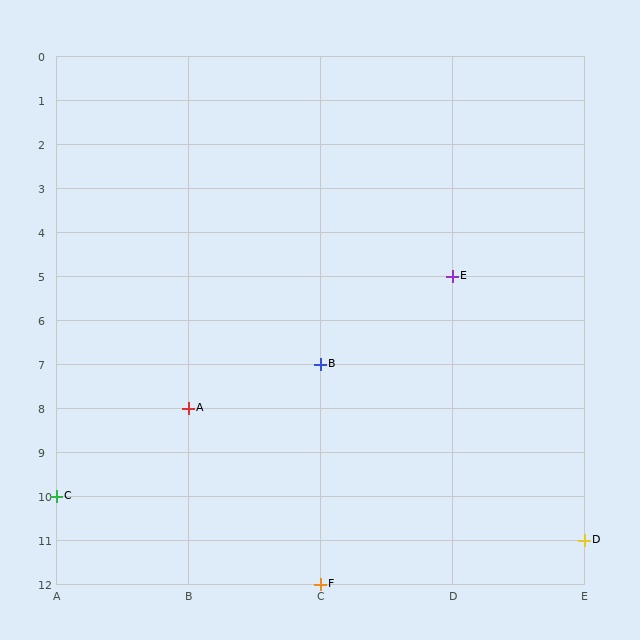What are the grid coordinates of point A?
Point A is at grid coordinates (B, 8).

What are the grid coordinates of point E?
Point E is at grid coordinates (D, 5).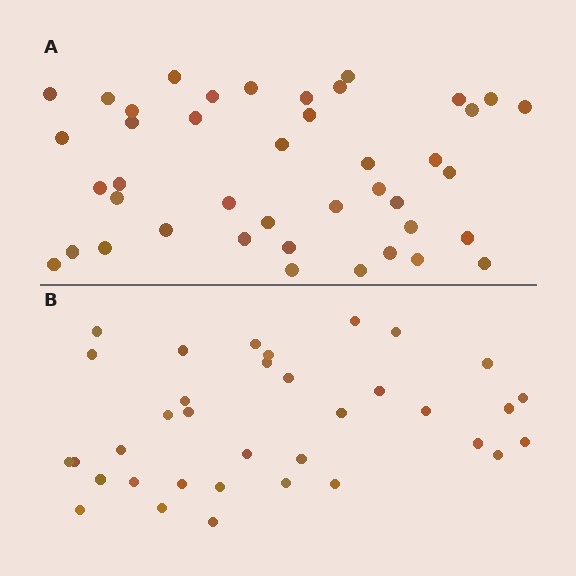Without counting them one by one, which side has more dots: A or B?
Region A (the top region) has more dots.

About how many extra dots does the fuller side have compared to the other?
Region A has roughly 8 or so more dots than region B.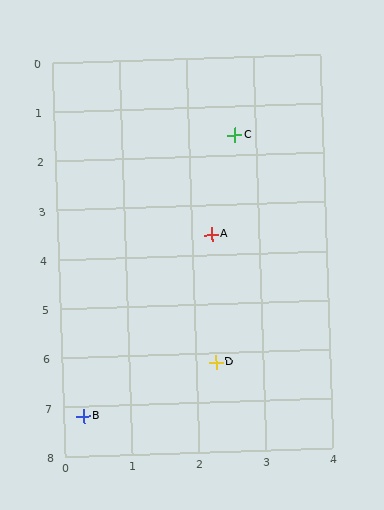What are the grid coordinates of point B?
Point B is at approximately (0.3, 7.2).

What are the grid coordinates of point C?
Point C is at approximately (2.7, 1.6).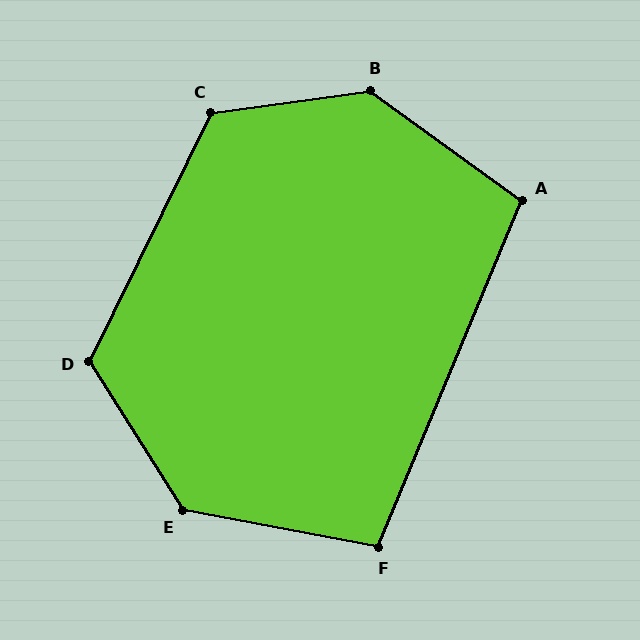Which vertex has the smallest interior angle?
F, at approximately 102 degrees.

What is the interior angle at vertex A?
Approximately 103 degrees (obtuse).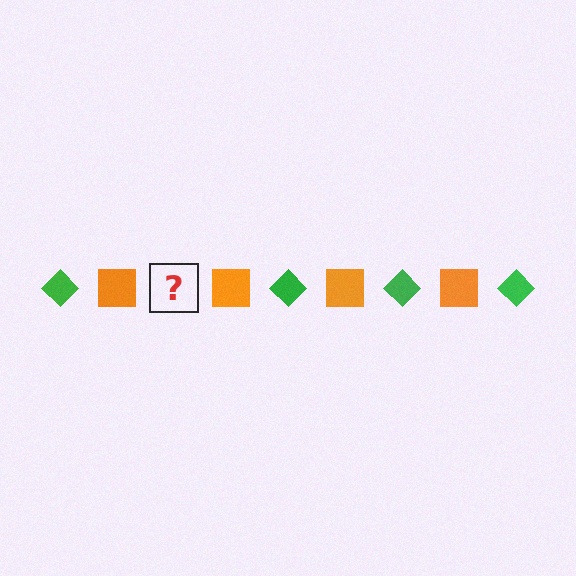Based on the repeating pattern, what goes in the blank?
The blank should be a green diamond.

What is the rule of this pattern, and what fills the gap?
The rule is that the pattern alternates between green diamond and orange square. The gap should be filled with a green diamond.